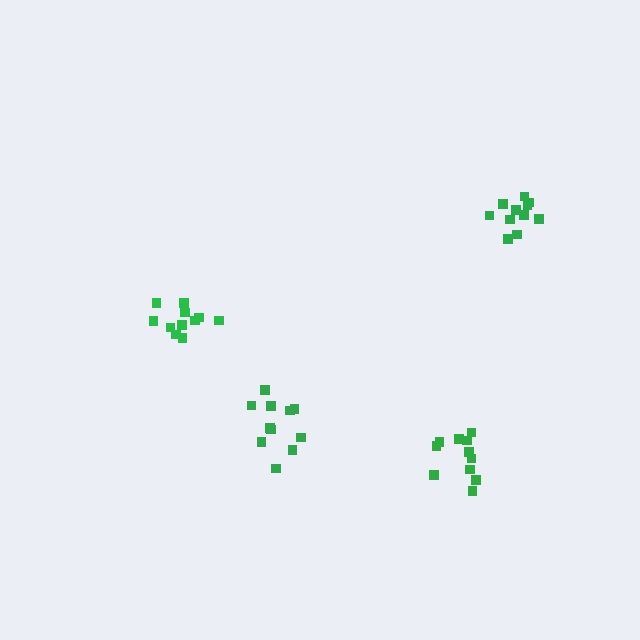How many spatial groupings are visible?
There are 4 spatial groupings.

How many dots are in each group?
Group 1: 11 dots, Group 2: 11 dots, Group 3: 11 dots, Group 4: 11 dots (44 total).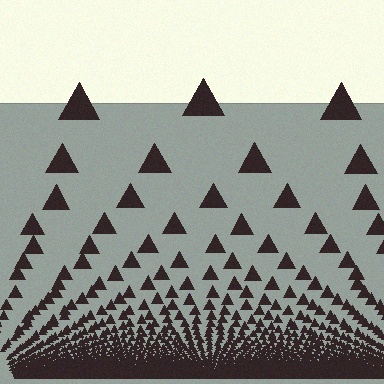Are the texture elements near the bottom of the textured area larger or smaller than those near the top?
Smaller. The gradient is inverted — elements near the bottom are smaller and denser.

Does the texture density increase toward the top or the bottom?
Density increases toward the bottom.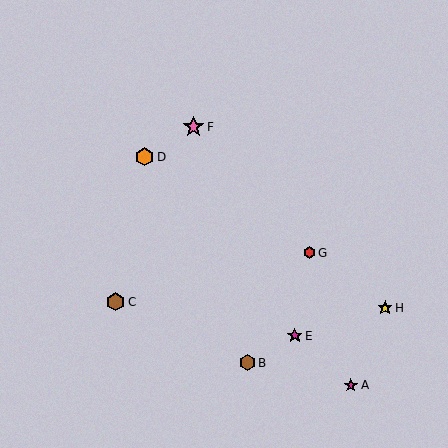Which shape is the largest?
The pink star (labeled F) is the largest.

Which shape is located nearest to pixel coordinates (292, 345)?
The magenta star (labeled E) at (295, 336) is nearest to that location.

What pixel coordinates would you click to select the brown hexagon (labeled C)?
Click at (116, 302) to select the brown hexagon C.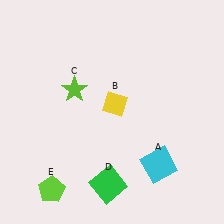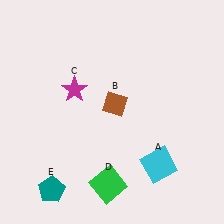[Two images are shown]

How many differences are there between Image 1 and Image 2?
There are 3 differences between the two images.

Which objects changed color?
B changed from yellow to brown. C changed from lime to magenta. E changed from lime to teal.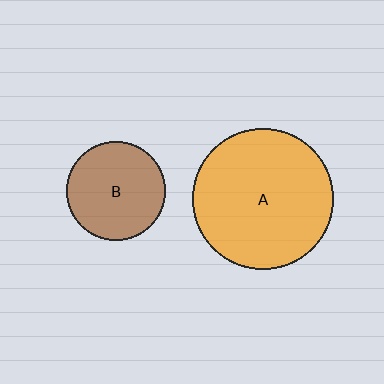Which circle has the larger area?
Circle A (orange).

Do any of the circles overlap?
No, none of the circles overlap.